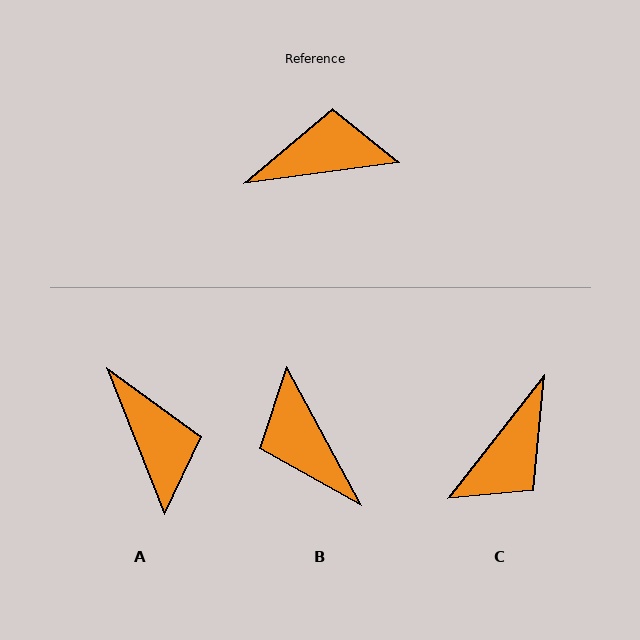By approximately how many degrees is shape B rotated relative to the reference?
Approximately 111 degrees counter-clockwise.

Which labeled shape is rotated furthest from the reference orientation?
C, about 136 degrees away.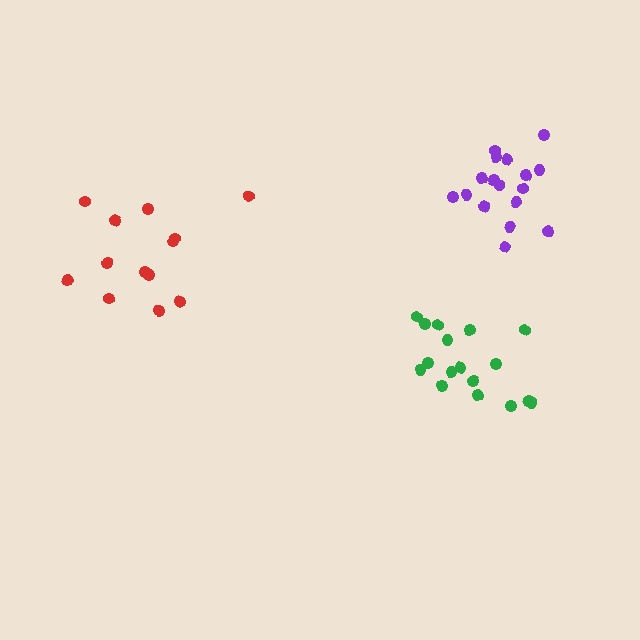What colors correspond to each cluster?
The clusters are colored: red, green, purple.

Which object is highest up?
The purple cluster is topmost.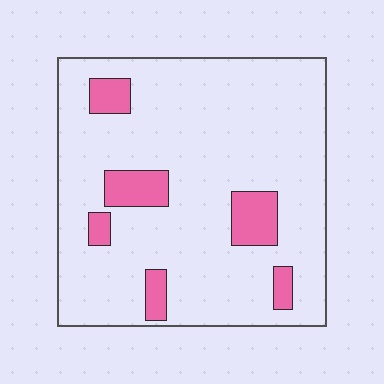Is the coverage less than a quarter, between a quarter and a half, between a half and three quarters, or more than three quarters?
Less than a quarter.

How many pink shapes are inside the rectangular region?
6.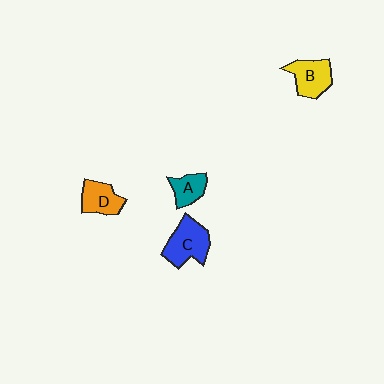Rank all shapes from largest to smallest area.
From largest to smallest: C (blue), B (yellow), D (orange), A (teal).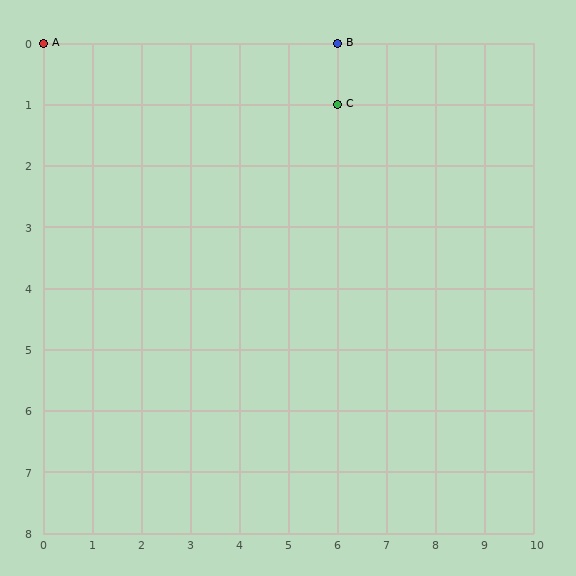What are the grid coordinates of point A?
Point A is at grid coordinates (0, 0).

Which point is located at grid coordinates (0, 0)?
Point A is at (0, 0).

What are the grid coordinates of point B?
Point B is at grid coordinates (6, 0).